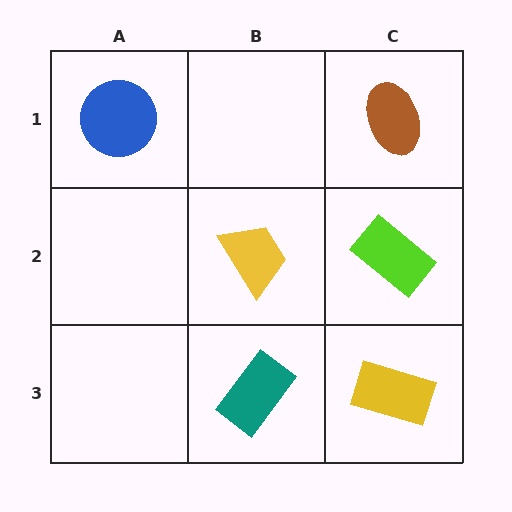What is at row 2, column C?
A lime rectangle.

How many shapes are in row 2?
2 shapes.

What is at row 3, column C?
A yellow rectangle.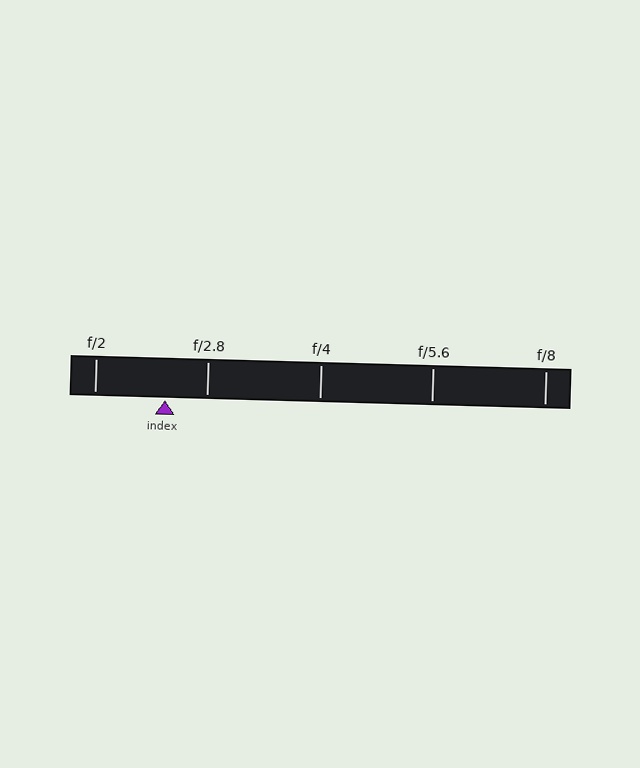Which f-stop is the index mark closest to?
The index mark is closest to f/2.8.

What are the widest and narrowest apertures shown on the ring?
The widest aperture shown is f/2 and the narrowest is f/8.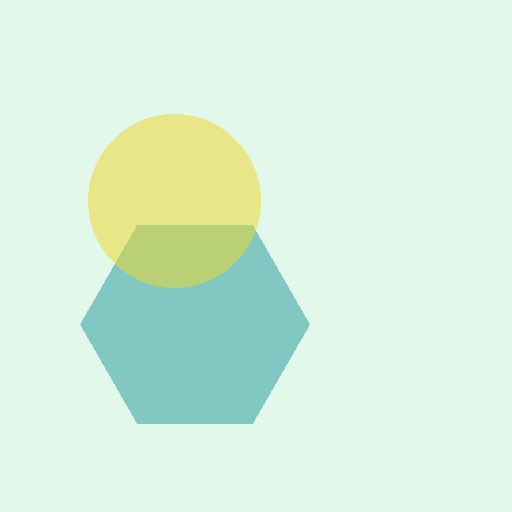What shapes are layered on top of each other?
The layered shapes are: a teal hexagon, a yellow circle.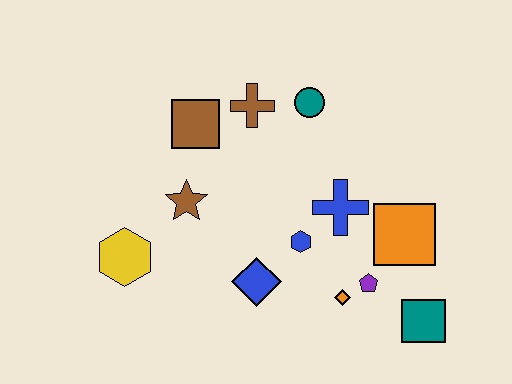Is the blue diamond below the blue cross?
Yes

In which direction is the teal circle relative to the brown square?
The teal circle is to the right of the brown square.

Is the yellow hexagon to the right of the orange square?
No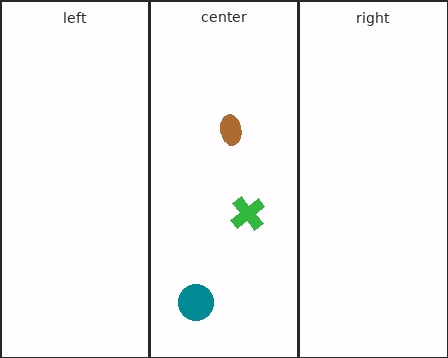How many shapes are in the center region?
3.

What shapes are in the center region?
The green cross, the teal circle, the brown ellipse.